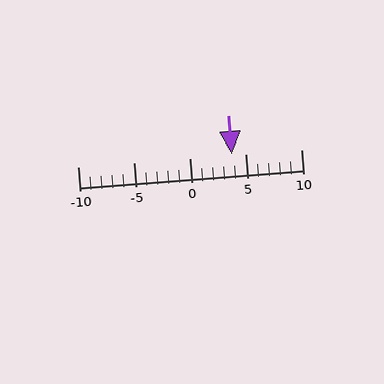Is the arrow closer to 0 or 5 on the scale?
The arrow is closer to 5.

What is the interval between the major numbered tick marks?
The major tick marks are spaced 5 units apart.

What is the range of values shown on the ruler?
The ruler shows values from -10 to 10.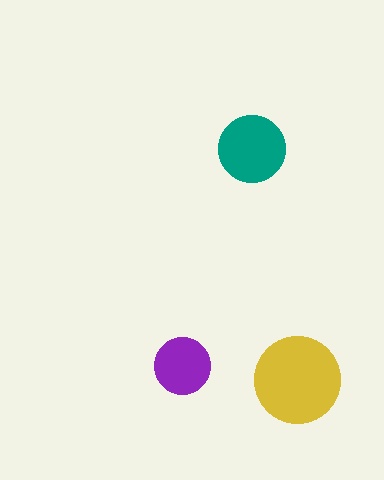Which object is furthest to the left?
The purple circle is leftmost.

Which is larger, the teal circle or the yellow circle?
The yellow one.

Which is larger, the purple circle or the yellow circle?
The yellow one.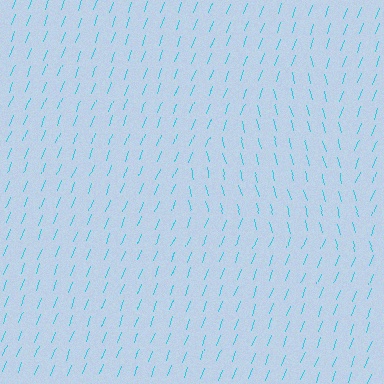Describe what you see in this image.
The image is filled with small cyan line segments. A triangle region in the image has lines oriented differently from the surrounding lines, creating a visible texture boundary.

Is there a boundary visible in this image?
Yes, there is a texture boundary formed by a change in line orientation.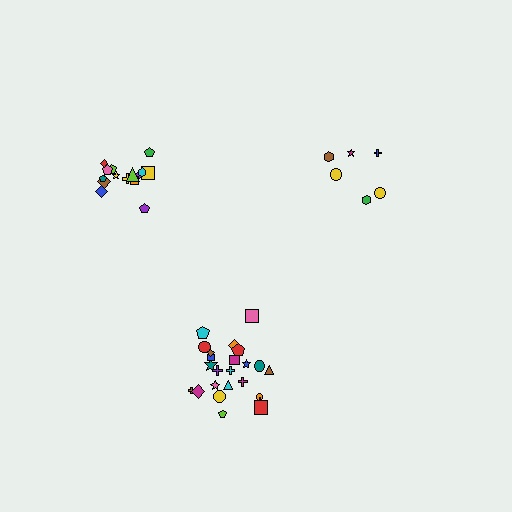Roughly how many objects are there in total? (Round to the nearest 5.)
Roughly 45 objects in total.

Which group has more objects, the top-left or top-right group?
The top-left group.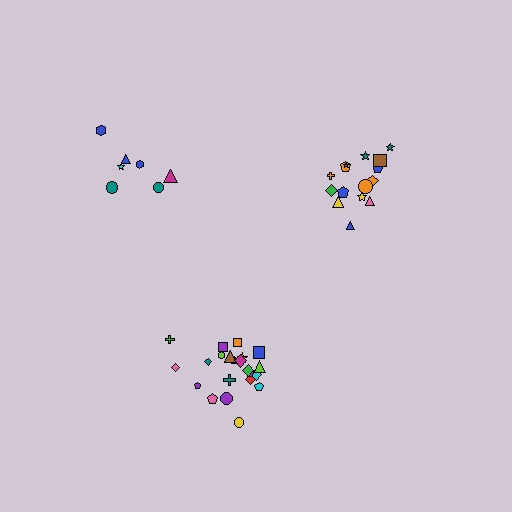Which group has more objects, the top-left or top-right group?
The top-right group.